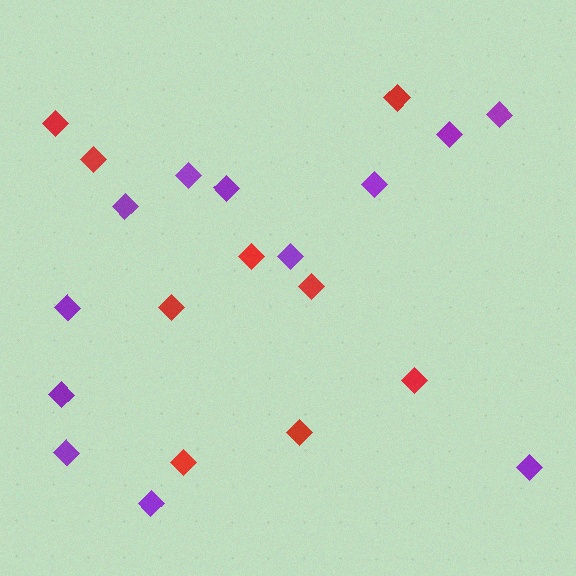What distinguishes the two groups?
There are 2 groups: one group of red diamonds (9) and one group of purple diamonds (12).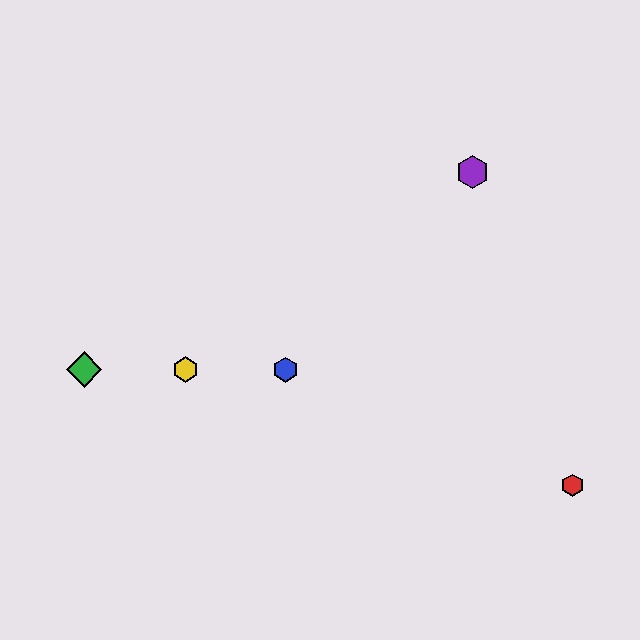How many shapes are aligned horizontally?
3 shapes (the blue hexagon, the green diamond, the yellow hexagon) are aligned horizontally.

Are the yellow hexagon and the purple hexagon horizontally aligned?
No, the yellow hexagon is at y≈370 and the purple hexagon is at y≈172.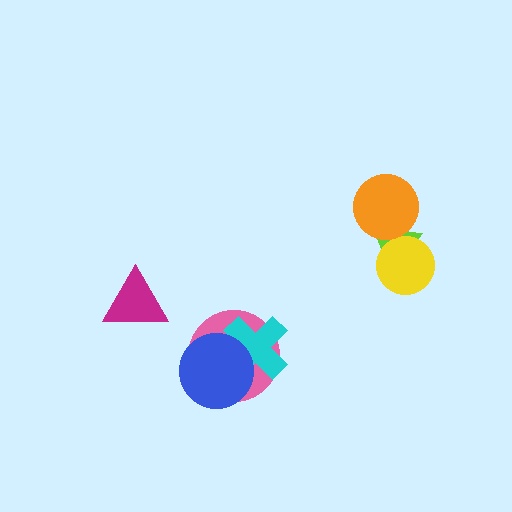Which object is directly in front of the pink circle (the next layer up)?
The cyan cross is directly in front of the pink circle.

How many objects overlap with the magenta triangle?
0 objects overlap with the magenta triangle.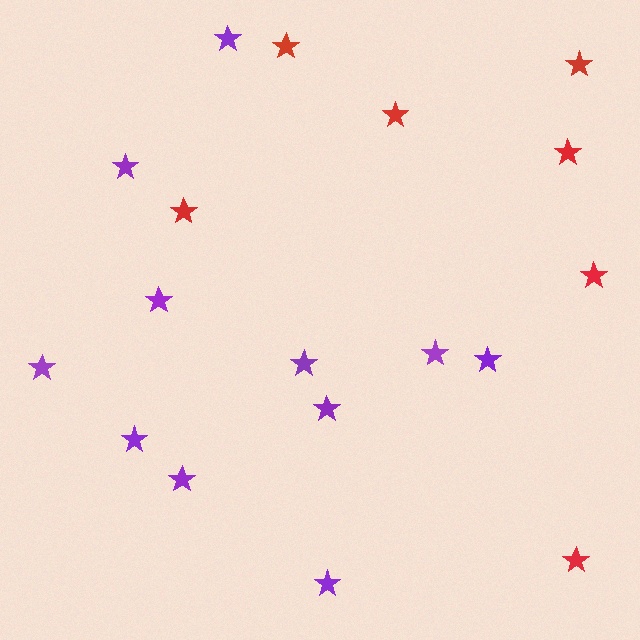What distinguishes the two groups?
There are 2 groups: one group of red stars (7) and one group of purple stars (11).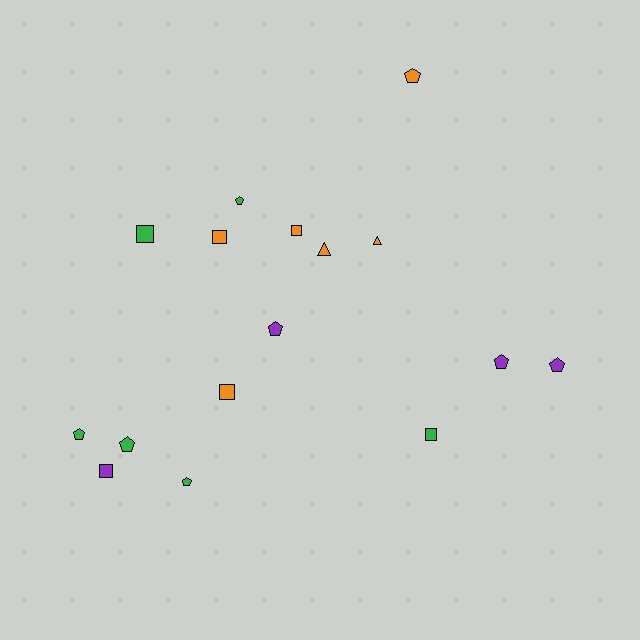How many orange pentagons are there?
There is 1 orange pentagon.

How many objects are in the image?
There are 16 objects.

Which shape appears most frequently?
Pentagon, with 8 objects.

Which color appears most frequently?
Orange, with 6 objects.